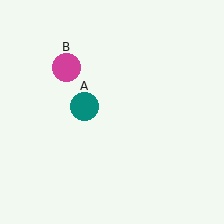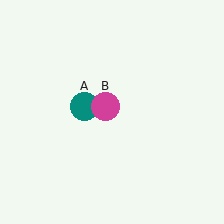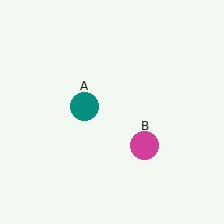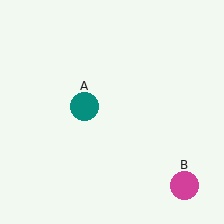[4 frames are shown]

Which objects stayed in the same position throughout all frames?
Teal circle (object A) remained stationary.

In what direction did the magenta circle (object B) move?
The magenta circle (object B) moved down and to the right.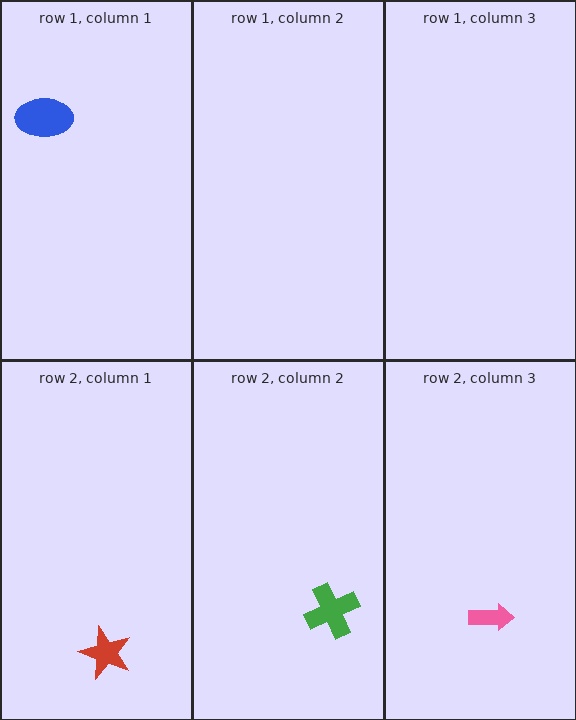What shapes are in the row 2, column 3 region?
The pink arrow.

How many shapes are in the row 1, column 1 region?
1.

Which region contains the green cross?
The row 2, column 2 region.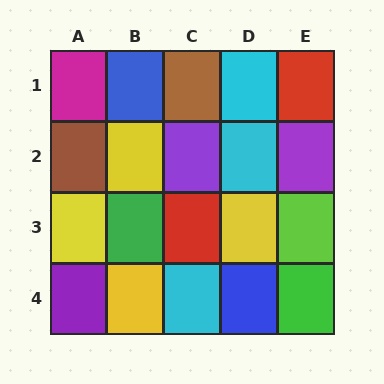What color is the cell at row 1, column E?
Red.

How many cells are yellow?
4 cells are yellow.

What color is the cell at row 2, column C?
Purple.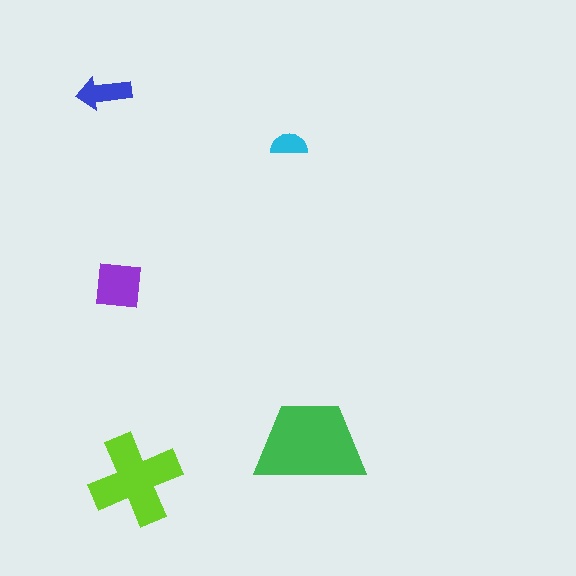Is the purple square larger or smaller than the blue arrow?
Larger.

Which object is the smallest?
The cyan semicircle.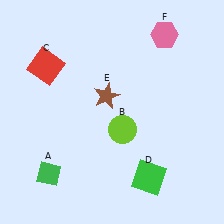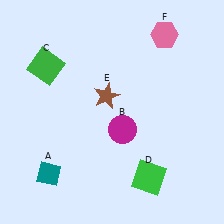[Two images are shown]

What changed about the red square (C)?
In Image 1, C is red. In Image 2, it changed to green.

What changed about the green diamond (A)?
In Image 1, A is green. In Image 2, it changed to teal.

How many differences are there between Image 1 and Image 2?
There are 3 differences between the two images.